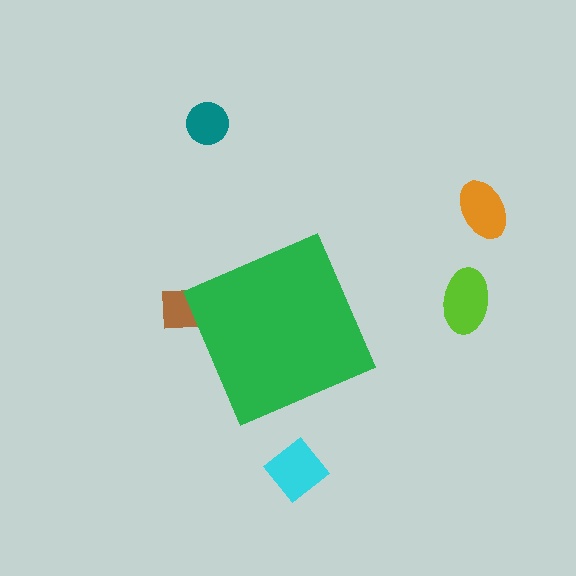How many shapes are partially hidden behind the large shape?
1 shape is partially hidden.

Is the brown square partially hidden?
Yes, the brown square is partially hidden behind the green diamond.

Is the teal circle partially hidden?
No, the teal circle is fully visible.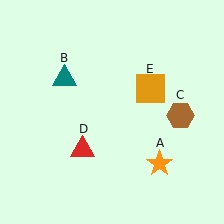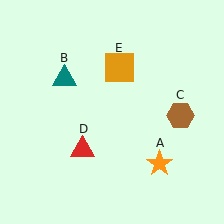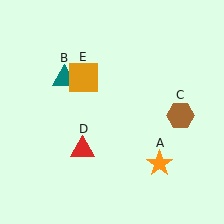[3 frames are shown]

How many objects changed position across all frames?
1 object changed position: orange square (object E).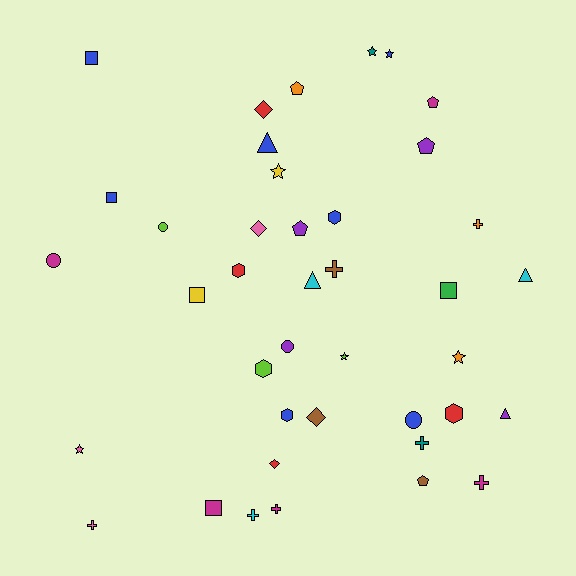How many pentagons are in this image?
There are 5 pentagons.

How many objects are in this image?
There are 40 objects.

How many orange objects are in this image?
There are 3 orange objects.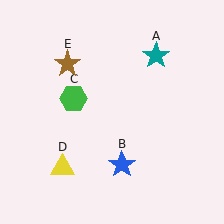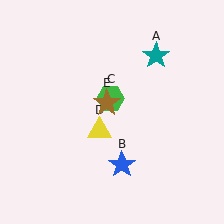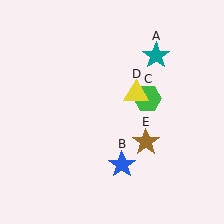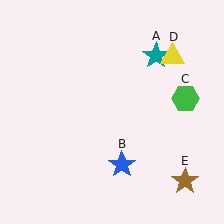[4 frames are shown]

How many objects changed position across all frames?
3 objects changed position: green hexagon (object C), yellow triangle (object D), brown star (object E).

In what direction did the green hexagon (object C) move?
The green hexagon (object C) moved right.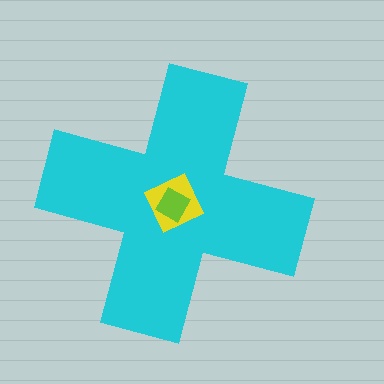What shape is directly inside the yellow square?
The lime diamond.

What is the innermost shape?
The lime diamond.